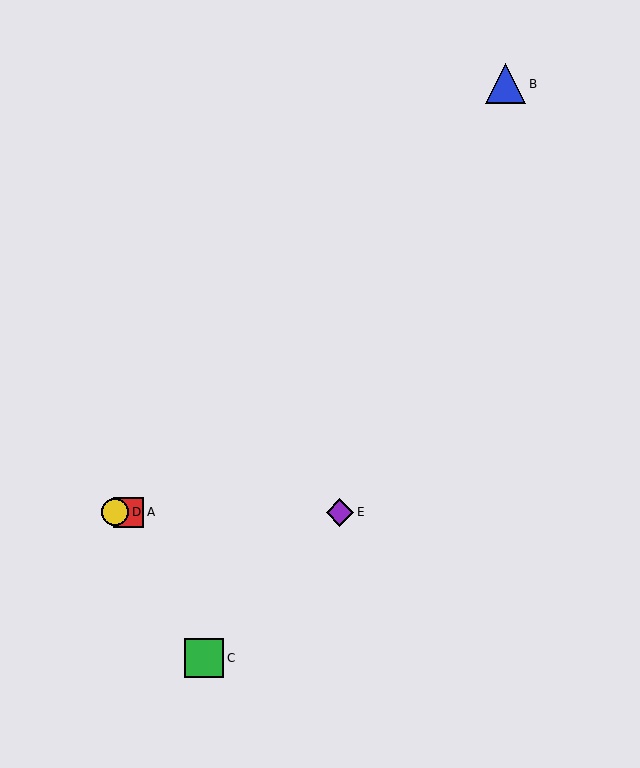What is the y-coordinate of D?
Object D is at y≈512.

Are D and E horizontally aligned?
Yes, both are at y≈512.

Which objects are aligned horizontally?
Objects A, D, E are aligned horizontally.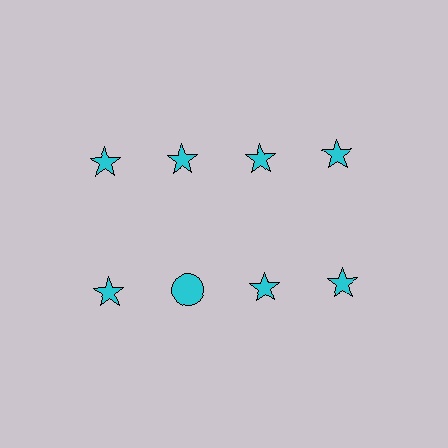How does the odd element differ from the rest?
It has a different shape: circle instead of star.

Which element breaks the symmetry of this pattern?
The cyan circle in the second row, second from left column breaks the symmetry. All other shapes are cyan stars.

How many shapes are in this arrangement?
There are 8 shapes arranged in a grid pattern.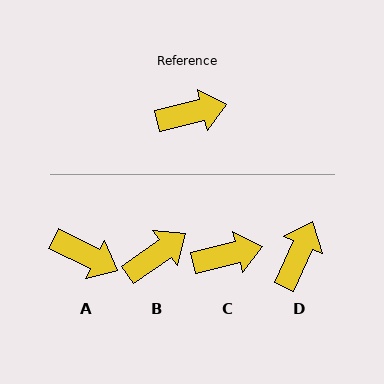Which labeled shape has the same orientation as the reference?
C.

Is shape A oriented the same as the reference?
No, it is off by about 40 degrees.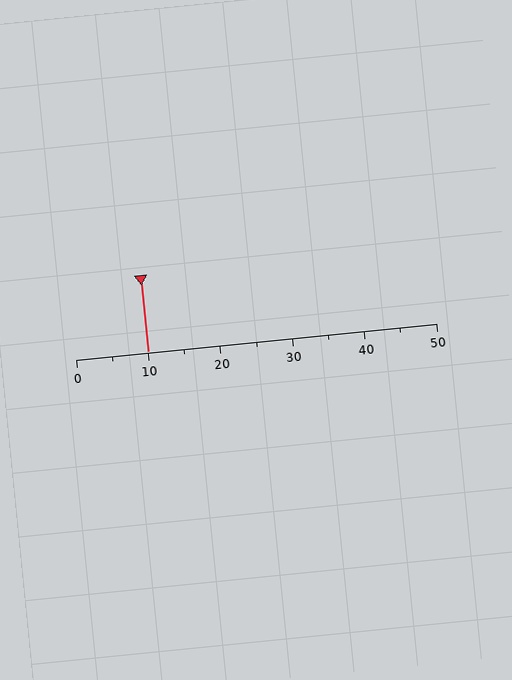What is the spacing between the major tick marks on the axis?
The major ticks are spaced 10 apart.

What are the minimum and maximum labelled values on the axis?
The axis runs from 0 to 50.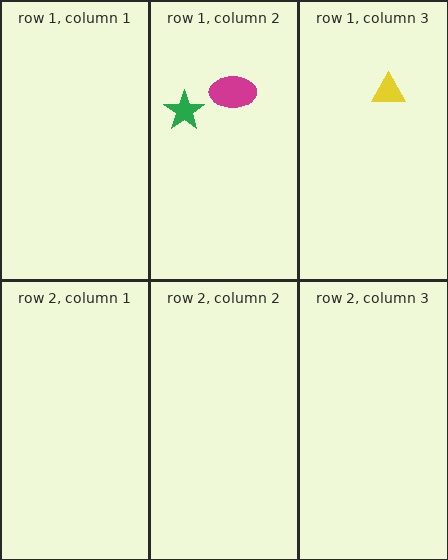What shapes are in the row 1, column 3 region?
The yellow triangle.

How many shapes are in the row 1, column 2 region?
2.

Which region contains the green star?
The row 1, column 2 region.